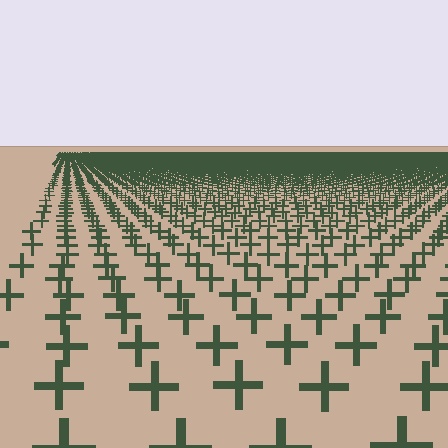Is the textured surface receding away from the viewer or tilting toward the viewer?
The surface is receding away from the viewer. Texture elements get smaller and denser toward the top.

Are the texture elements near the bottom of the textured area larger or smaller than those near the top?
Larger. Near the bottom, elements are closer to the viewer and appear at a bigger on-screen size.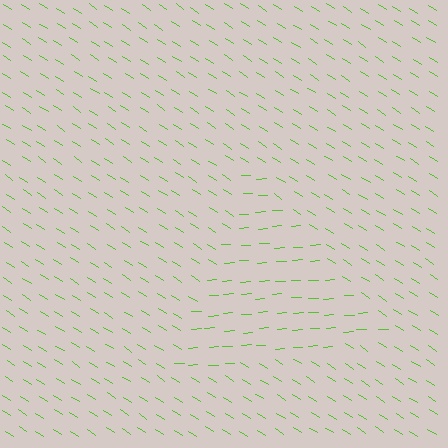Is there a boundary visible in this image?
Yes, there is a texture boundary formed by a change in line orientation.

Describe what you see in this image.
The image is filled with small lime line segments. A triangle region in the image has lines oriented differently from the surrounding lines, creating a visible texture boundary.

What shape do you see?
I see a triangle.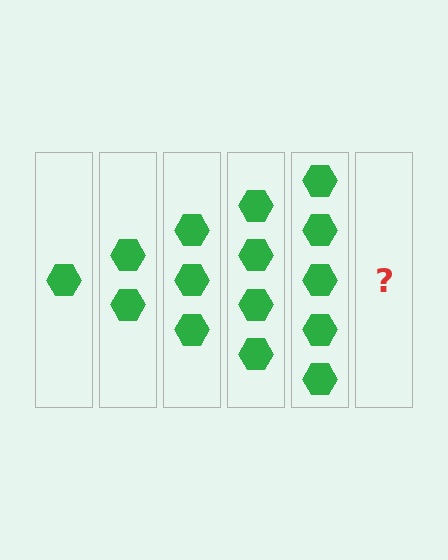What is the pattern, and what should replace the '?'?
The pattern is that each step adds one more hexagon. The '?' should be 6 hexagons.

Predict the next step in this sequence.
The next step is 6 hexagons.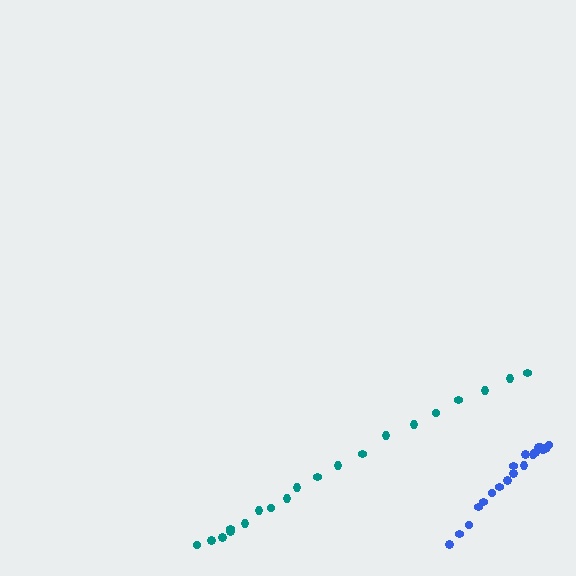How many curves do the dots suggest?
There are 2 distinct paths.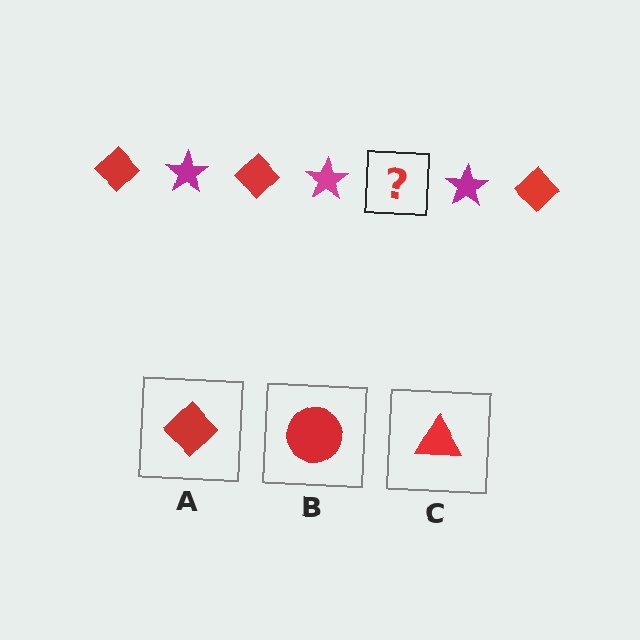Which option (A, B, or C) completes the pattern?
A.